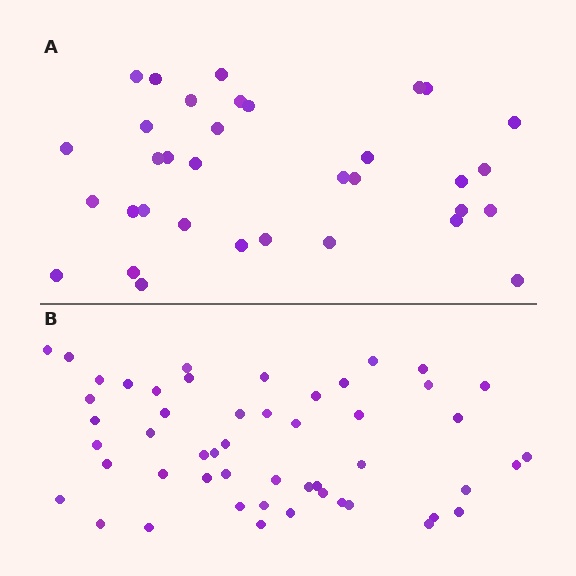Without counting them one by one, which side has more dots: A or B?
Region B (the bottom region) has more dots.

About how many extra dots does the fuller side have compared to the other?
Region B has approximately 15 more dots than region A.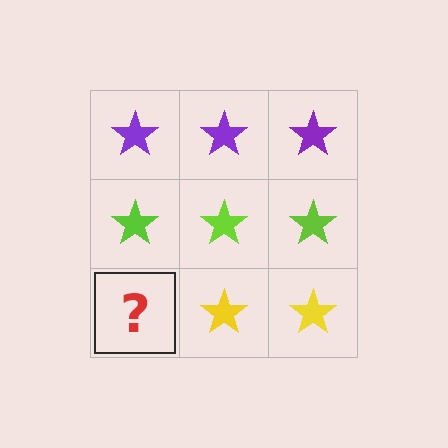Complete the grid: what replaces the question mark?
The question mark should be replaced with a yellow star.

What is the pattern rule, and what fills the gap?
The rule is that each row has a consistent color. The gap should be filled with a yellow star.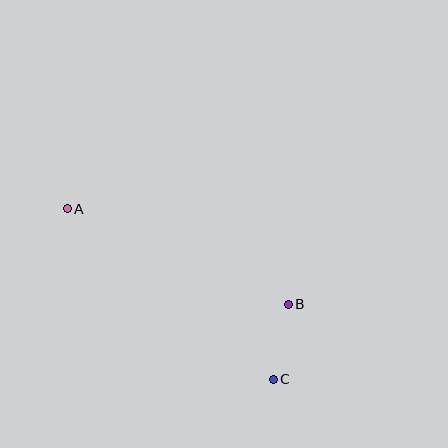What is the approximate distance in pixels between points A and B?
The distance between A and B is approximately 241 pixels.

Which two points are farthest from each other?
Points A and C are farthest from each other.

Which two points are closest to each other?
Points B and C are closest to each other.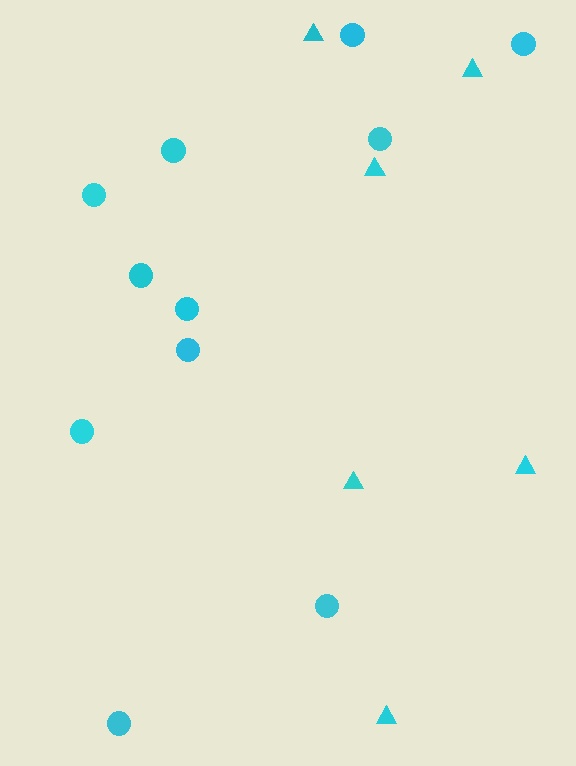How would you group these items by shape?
There are 2 groups: one group of triangles (6) and one group of circles (11).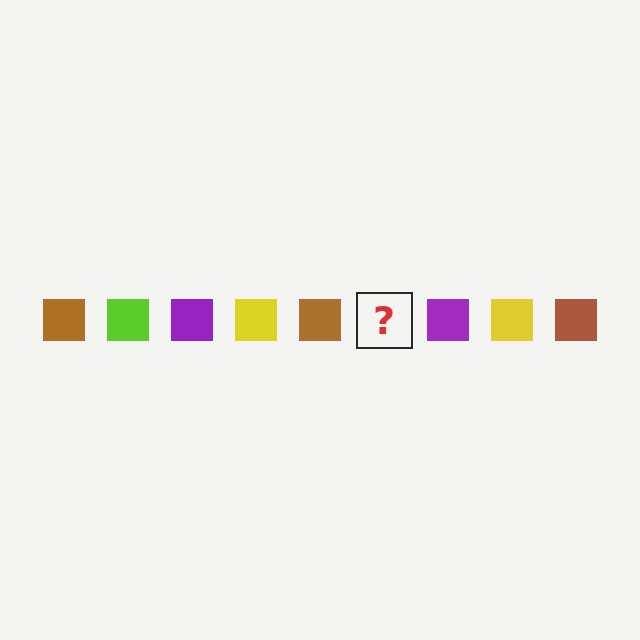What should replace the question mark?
The question mark should be replaced with a lime square.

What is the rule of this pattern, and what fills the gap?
The rule is that the pattern cycles through brown, lime, purple, yellow squares. The gap should be filled with a lime square.